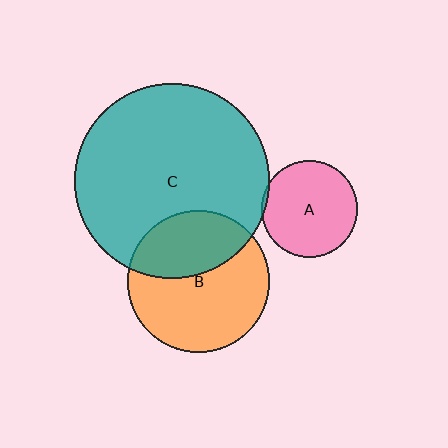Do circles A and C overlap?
Yes.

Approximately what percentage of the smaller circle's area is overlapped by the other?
Approximately 5%.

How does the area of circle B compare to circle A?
Approximately 2.2 times.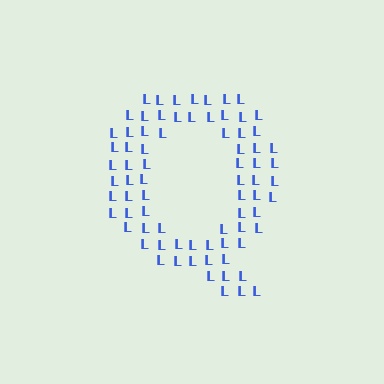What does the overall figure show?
The overall figure shows the letter Q.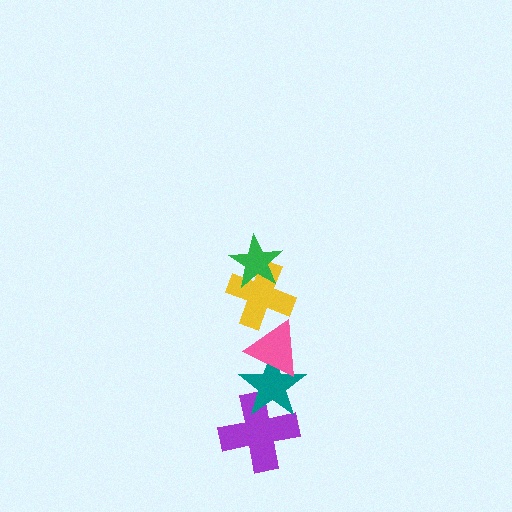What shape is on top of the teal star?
The pink triangle is on top of the teal star.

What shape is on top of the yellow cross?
The green star is on top of the yellow cross.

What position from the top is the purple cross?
The purple cross is 5th from the top.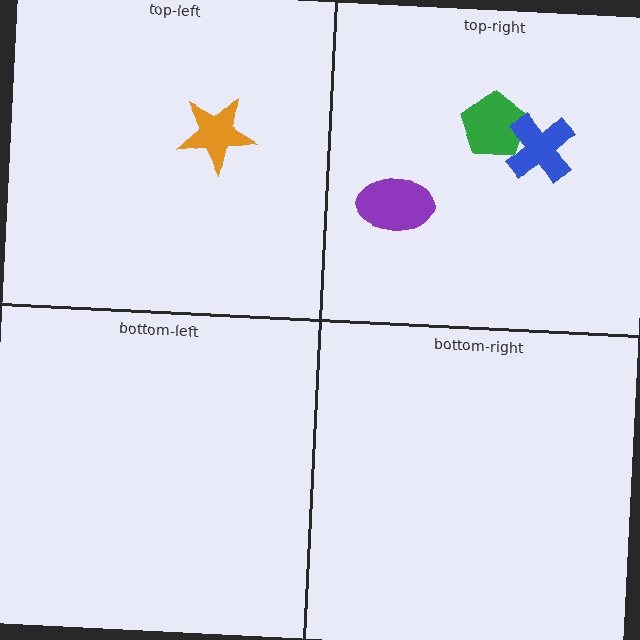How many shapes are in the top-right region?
3.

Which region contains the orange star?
The top-left region.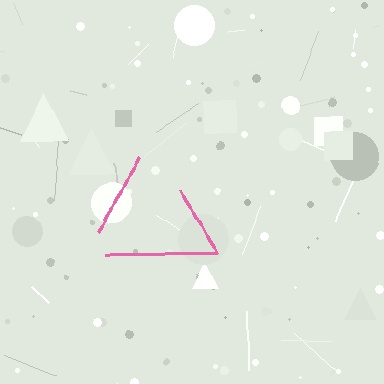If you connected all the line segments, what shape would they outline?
They would outline a triangle.